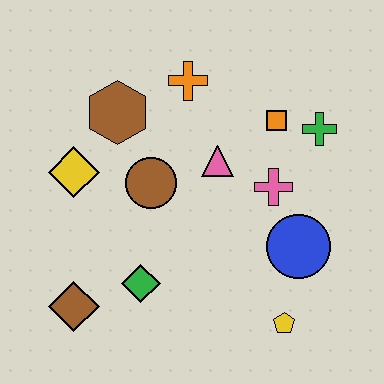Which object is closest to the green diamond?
The brown diamond is closest to the green diamond.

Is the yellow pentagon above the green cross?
No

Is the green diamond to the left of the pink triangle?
Yes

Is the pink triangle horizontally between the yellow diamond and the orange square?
Yes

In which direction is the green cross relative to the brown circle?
The green cross is to the right of the brown circle.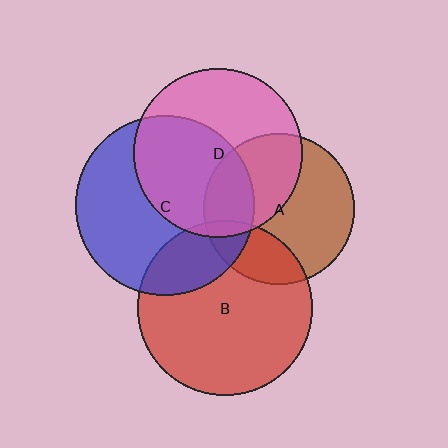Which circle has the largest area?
Circle C (blue).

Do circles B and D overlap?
Yes.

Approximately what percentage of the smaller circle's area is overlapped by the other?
Approximately 5%.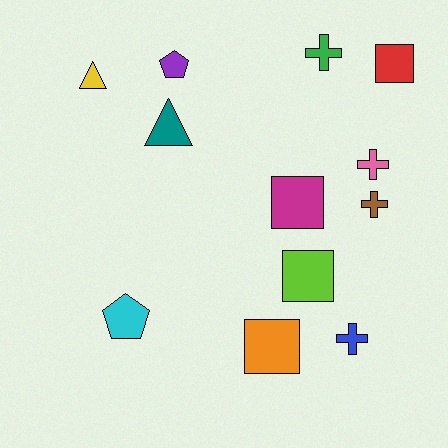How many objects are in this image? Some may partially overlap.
There are 12 objects.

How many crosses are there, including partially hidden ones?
There are 4 crosses.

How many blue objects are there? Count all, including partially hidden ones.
There is 1 blue object.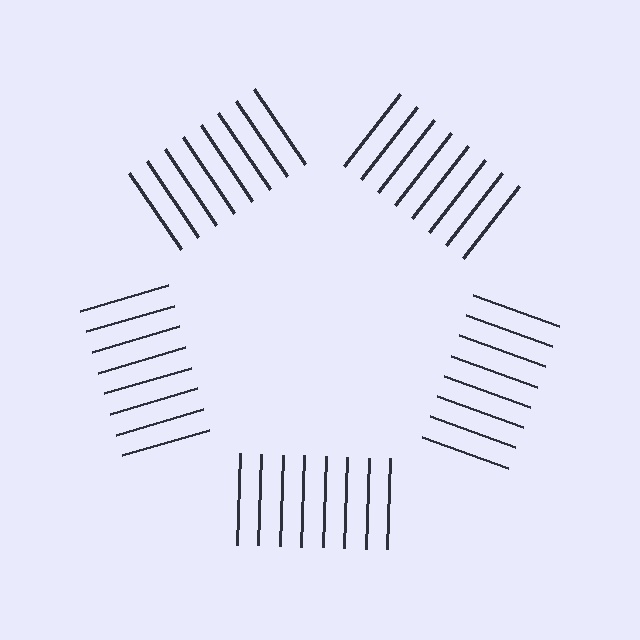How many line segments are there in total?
40 — 8 along each of the 5 edges.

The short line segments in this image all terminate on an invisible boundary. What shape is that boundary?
An illusory pentagon — the line segments terminate on its edges but no continuous stroke is drawn.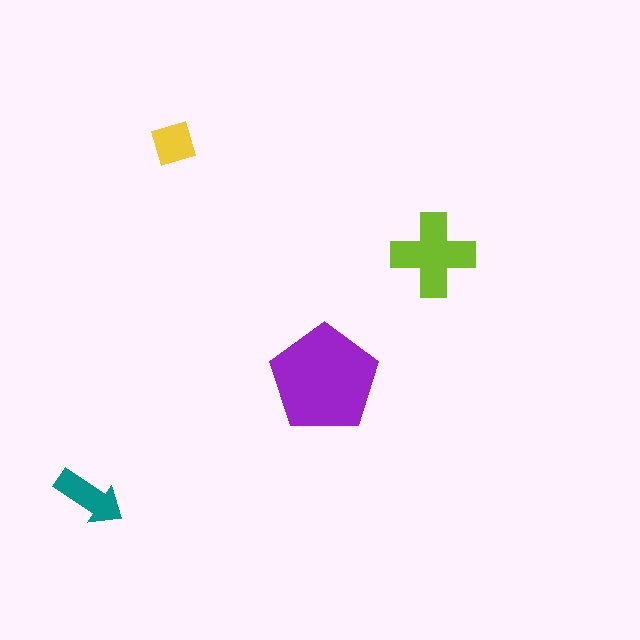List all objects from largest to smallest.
The purple pentagon, the lime cross, the teal arrow, the yellow diamond.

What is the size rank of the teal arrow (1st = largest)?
3rd.